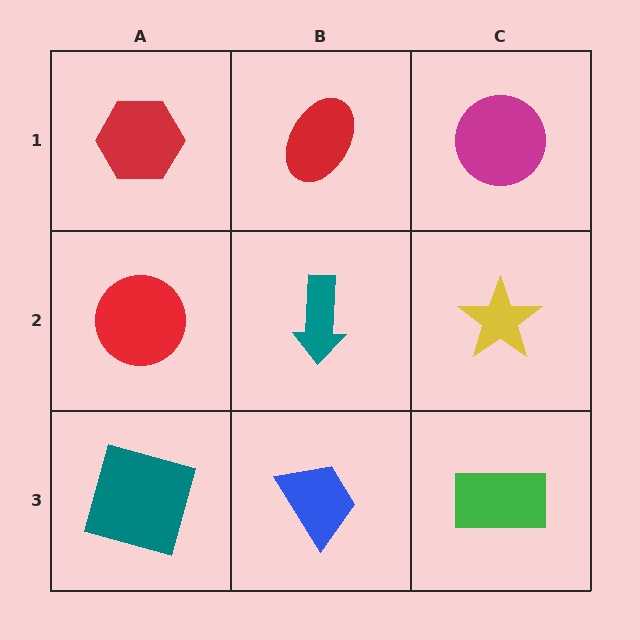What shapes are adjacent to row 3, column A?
A red circle (row 2, column A), a blue trapezoid (row 3, column B).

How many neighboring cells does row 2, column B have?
4.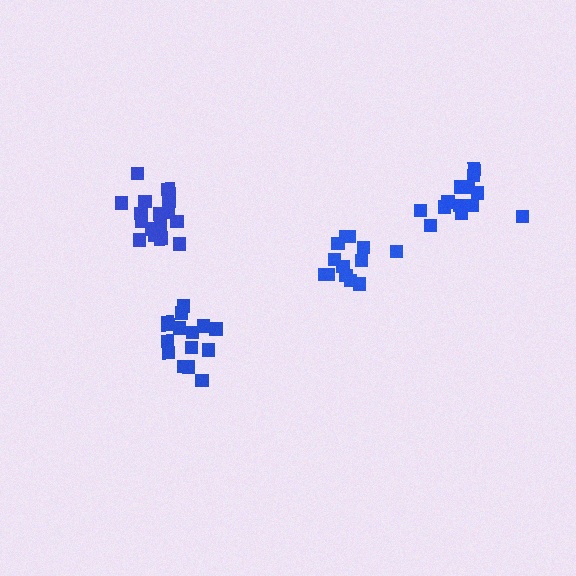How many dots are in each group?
Group 1: 15 dots, Group 2: 17 dots, Group 3: 13 dots, Group 4: 13 dots (58 total).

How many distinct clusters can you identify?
There are 4 distinct clusters.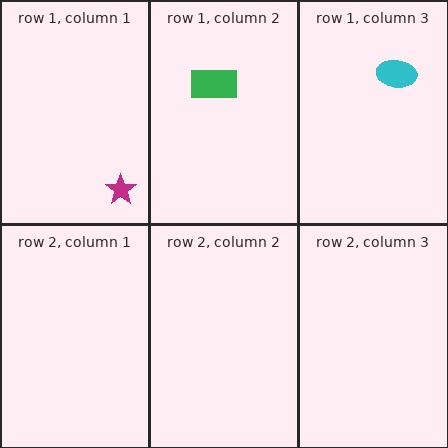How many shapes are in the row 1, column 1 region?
1.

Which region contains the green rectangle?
The row 1, column 2 region.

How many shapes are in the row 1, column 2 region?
1.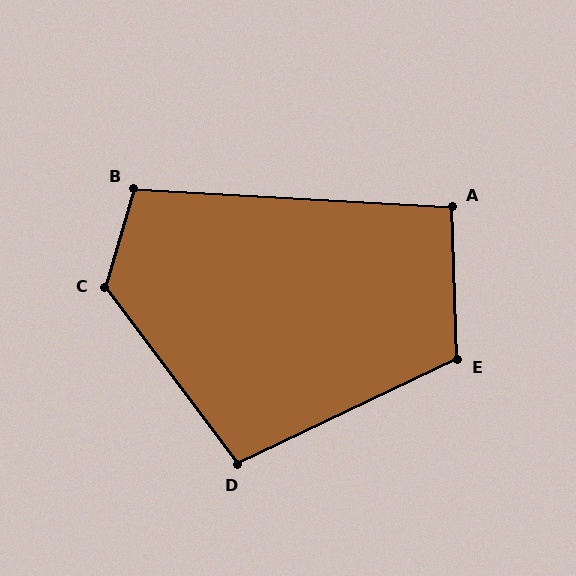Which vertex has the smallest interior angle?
A, at approximately 95 degrees.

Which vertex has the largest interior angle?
C, at approximately 127 degrees.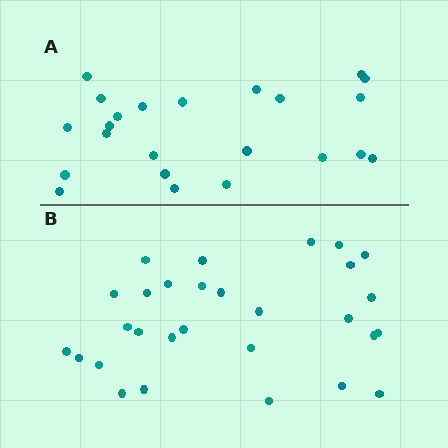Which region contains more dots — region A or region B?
Region B (the bottom region) has more dots.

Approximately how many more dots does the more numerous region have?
Region B has about 6 more dots than region A.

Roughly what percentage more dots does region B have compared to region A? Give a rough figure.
About 25% more.